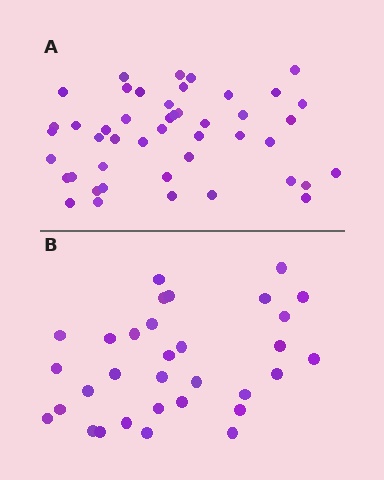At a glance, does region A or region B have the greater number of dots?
Region A (the top region) has more dots.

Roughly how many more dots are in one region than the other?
Region A has approximately 15 more dots than region B.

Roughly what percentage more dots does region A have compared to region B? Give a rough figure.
About 45% more.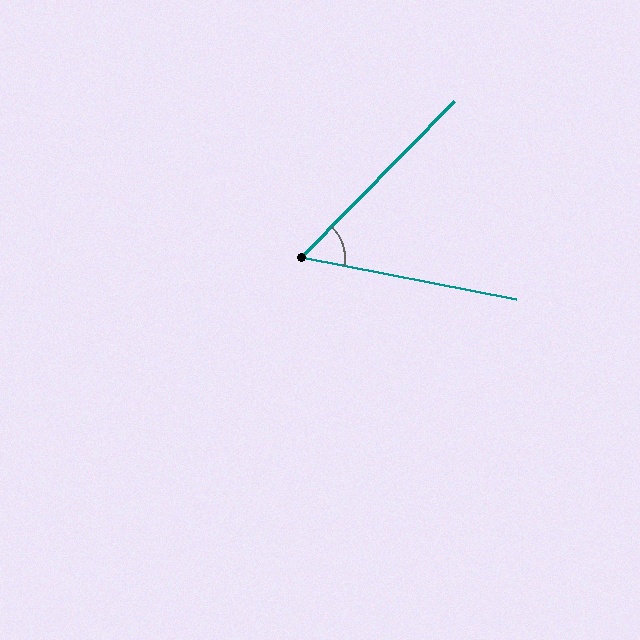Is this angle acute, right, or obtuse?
It is acute.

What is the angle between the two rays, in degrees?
Approximately 57 degrees.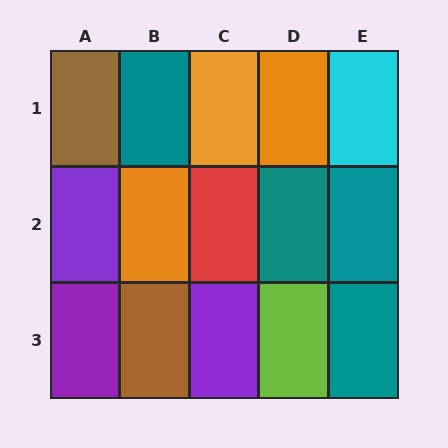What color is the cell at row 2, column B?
Orange.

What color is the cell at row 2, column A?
Purple.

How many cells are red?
1 cell is red.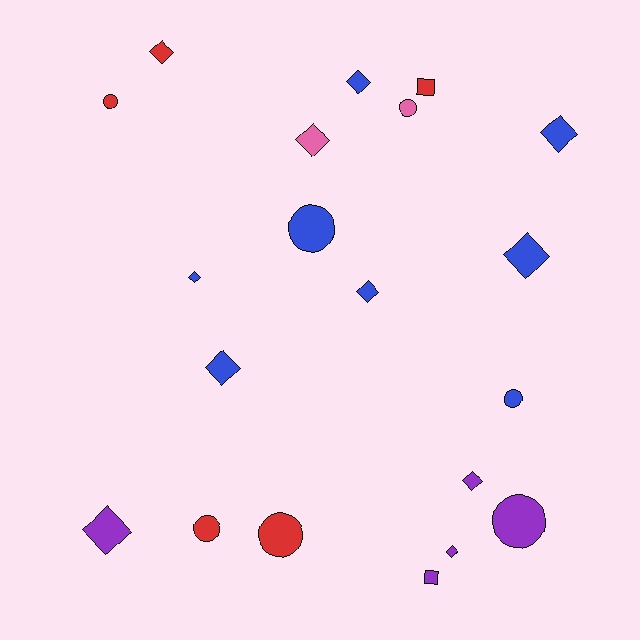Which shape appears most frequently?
Diamond, with 11 objects.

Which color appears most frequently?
Blue, with 8 objects.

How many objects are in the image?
There are 20 objects.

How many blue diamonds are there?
There are 6 blue diamonds.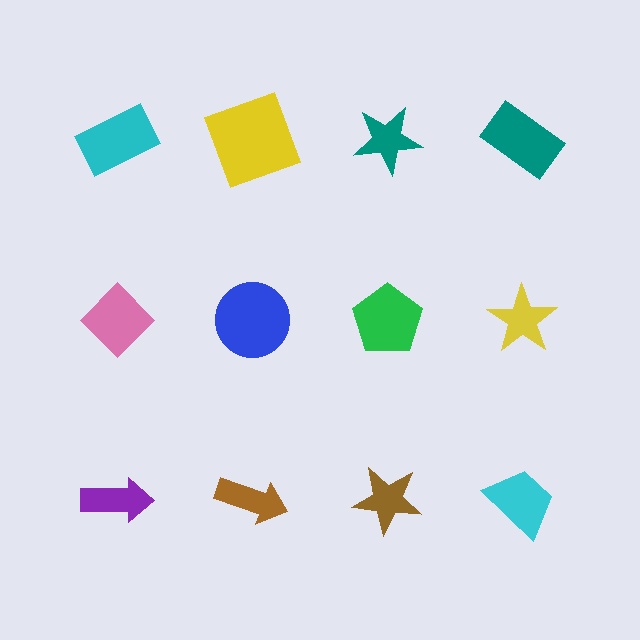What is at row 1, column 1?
A cyan rectangle.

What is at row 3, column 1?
A purple arrow.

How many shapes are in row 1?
4 shapes.